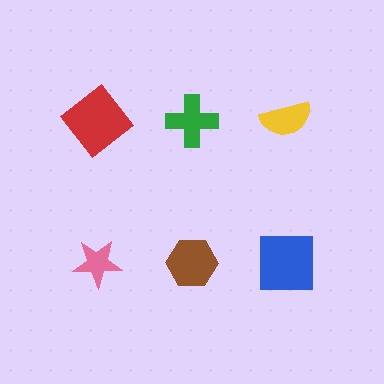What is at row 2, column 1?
A pink star.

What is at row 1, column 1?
A red diamond.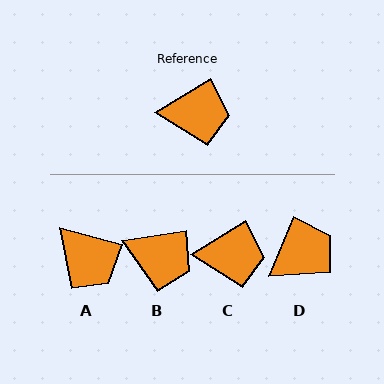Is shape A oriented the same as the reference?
No, it is off by about 46 degrees.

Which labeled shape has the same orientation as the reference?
C.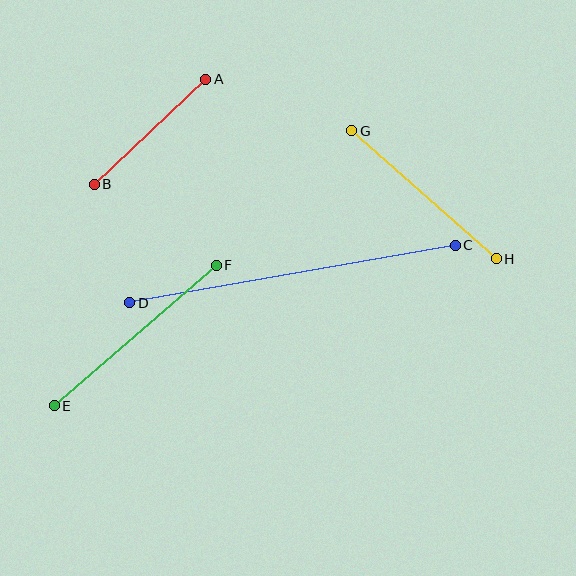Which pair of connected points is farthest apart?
Points C and D are farthest apart.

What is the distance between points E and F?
The distance is approximately 215 pixels.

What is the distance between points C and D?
The distance is approximately 330 pixels.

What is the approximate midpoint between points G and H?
The midpoint is at approximately (424, 195) pixels.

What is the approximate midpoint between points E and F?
The midpoint is at approximately (135, 335) pixels.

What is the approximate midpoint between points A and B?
The midpoint is at approximately (150, 132) pixels.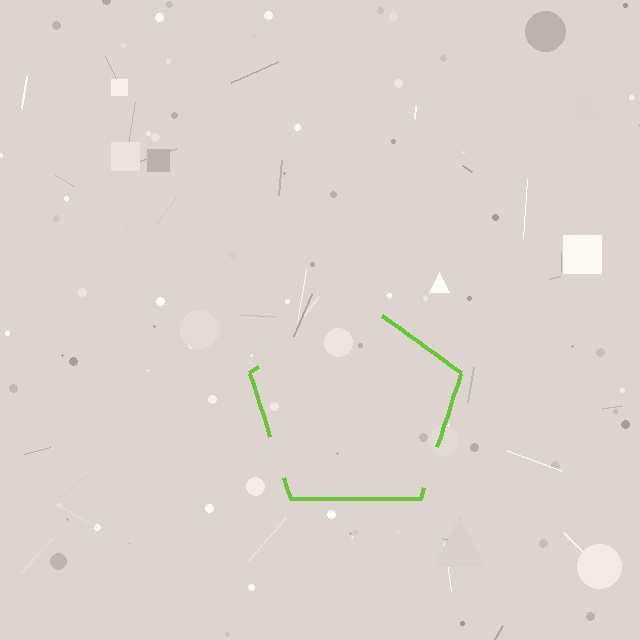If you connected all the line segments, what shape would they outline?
They would outline a pentagon.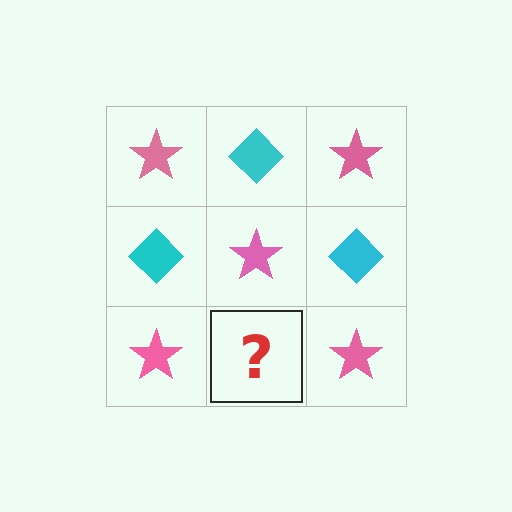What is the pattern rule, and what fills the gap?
The rule is that it alternates pink star and cyan diamond in a checkerboard pattern. The gap should be filled with a cyan diamond.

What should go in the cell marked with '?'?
The missing cell should contain a cyan diamond.